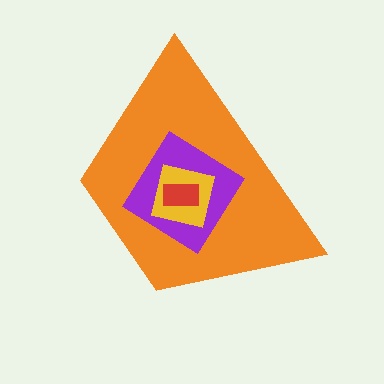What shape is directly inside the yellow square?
The red rectangle.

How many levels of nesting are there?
4.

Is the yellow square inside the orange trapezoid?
Yes.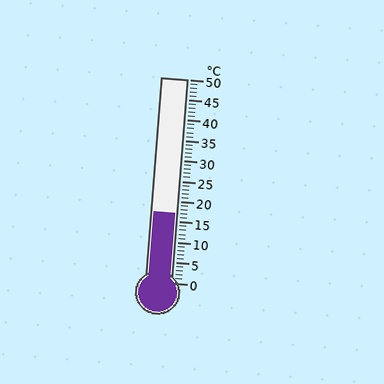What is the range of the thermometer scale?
The thermometer scale ranges from 0°C to 50°C.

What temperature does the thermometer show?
The thermometer shows approximately 17°C.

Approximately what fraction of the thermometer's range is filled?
The thermometer is filled to approximately 35% of its range.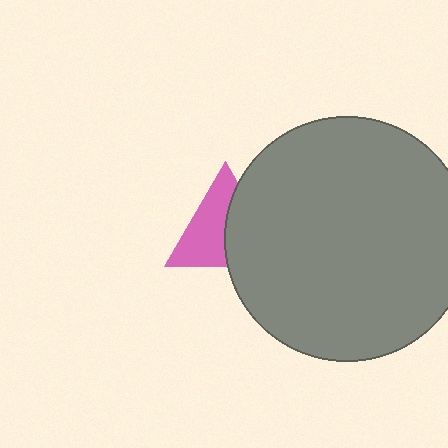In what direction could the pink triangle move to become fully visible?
The pink triangle could move left. That would shift it out from behind the gray circle entirely.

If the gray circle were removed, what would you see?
You would see the complete pink triangle.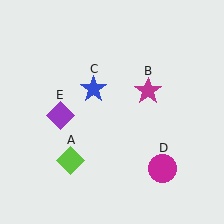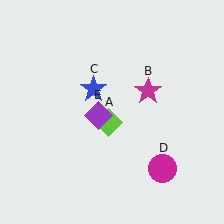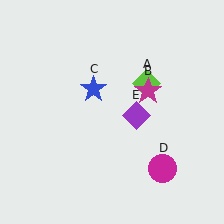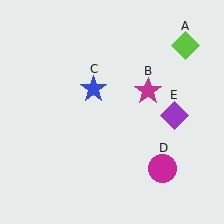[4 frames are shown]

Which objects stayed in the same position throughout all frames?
Magenta star (object B) and blue star (object C) and magenta circle (object D) remained stationary.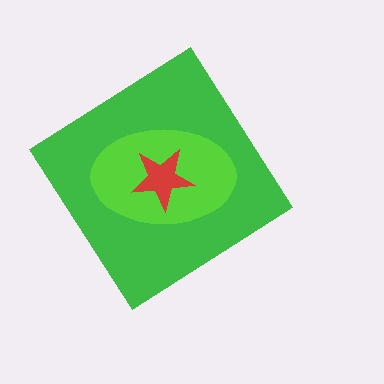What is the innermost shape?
The red star.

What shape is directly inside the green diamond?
The lime ellipse.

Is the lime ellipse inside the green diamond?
Yes.